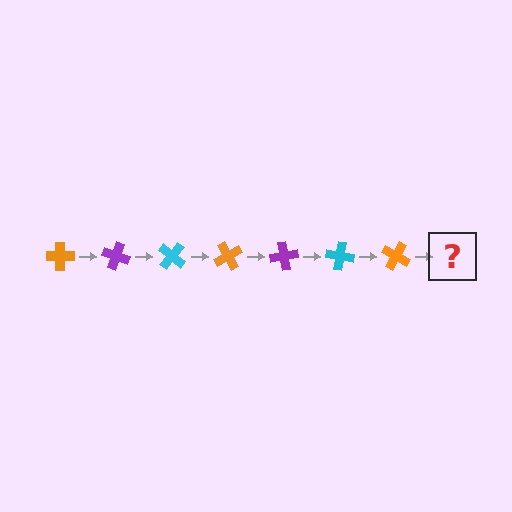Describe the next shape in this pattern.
It should be a purple cross, rotated 140 degrees from the start.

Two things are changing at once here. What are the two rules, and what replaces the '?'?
The two rules are that it rotates 20 degrees each step and the color cycles through orange, purple, and cyan. The '?' should be a purple cross, rotated 140 degrees from the start.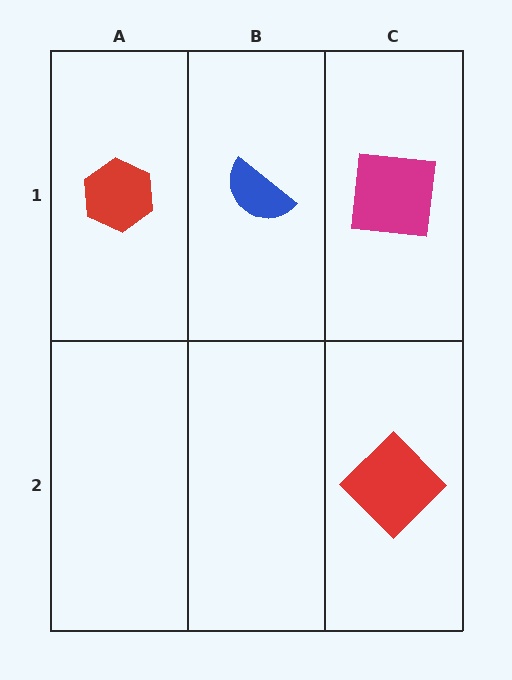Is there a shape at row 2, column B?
No, that cell is empty.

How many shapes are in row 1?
3 shapes.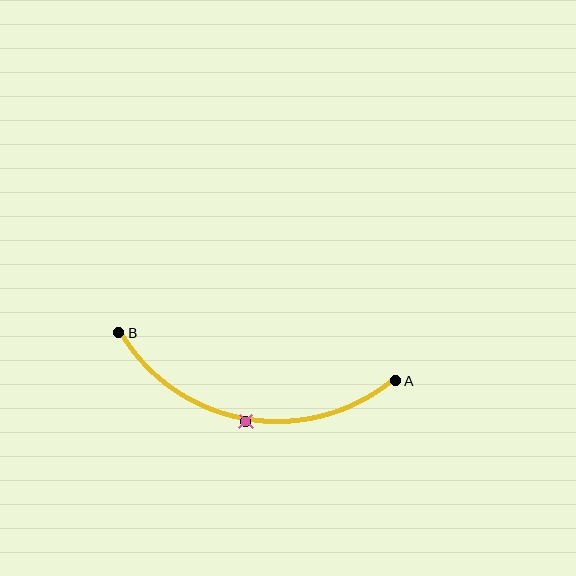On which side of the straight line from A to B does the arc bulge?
The arc bulges below the straight line connecting A and B.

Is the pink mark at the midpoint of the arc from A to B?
Yes. The pink mark lies on the arc at equal arc-length from both A and B — it is the arc midpoint.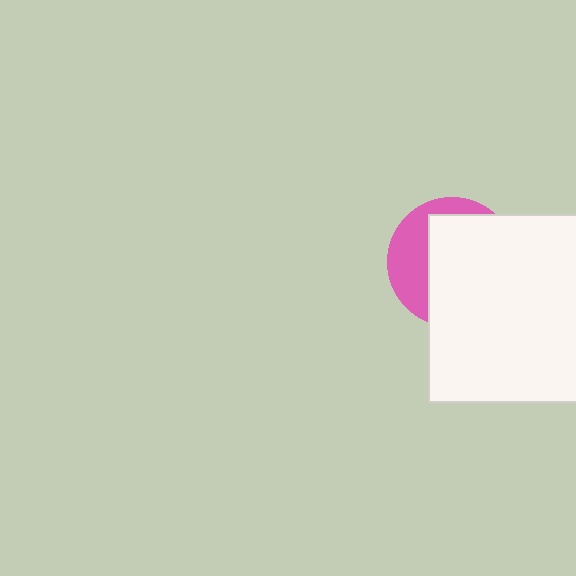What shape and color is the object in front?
The object in front is a white square.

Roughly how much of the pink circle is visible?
A small part of it is visible (roughly 33%).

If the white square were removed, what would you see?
You would see the complete pink circle.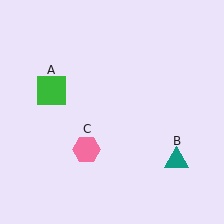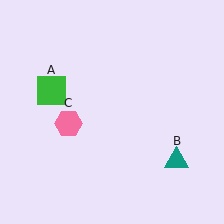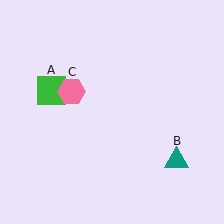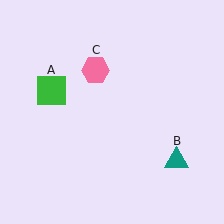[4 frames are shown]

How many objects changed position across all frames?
1 object changed position: pink hexagon (object C).